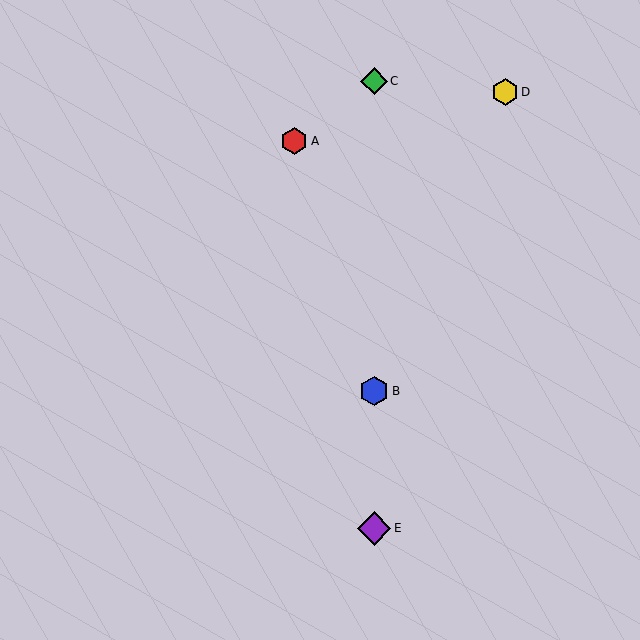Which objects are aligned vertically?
Objects B, C, E are aligned vertically.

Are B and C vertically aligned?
Yes, both are at x≈374.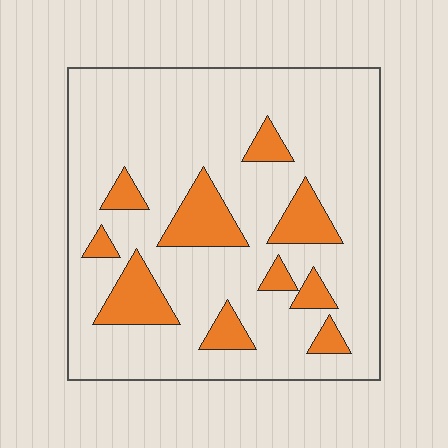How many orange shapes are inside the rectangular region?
10.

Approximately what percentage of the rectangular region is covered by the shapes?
Approximately 20%.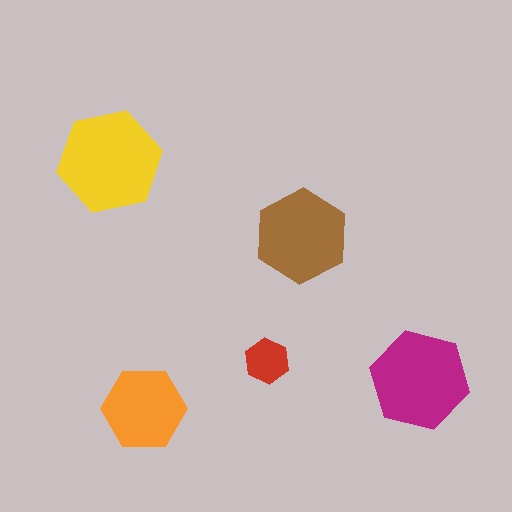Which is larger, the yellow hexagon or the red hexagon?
The yellow one.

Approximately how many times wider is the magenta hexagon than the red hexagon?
About 2 times wider.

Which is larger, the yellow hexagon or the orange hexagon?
The yellow one.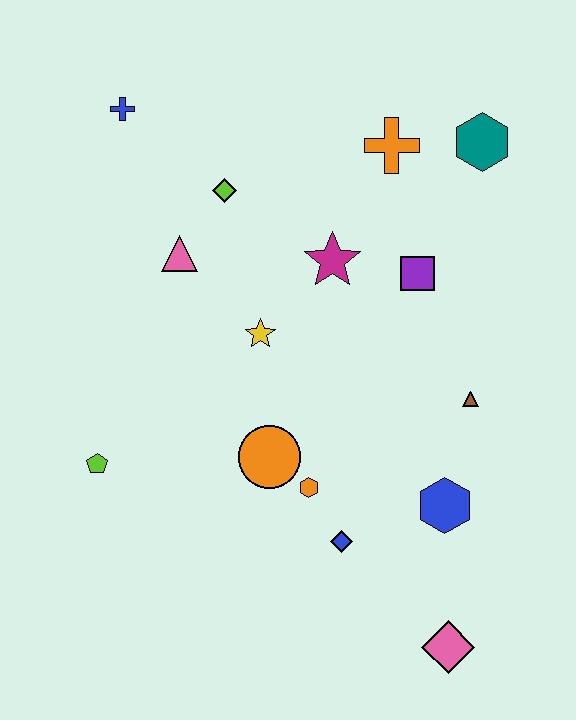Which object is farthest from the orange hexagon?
The blue cross is farthest from the orange hexagon.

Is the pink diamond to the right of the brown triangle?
No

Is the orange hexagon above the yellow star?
No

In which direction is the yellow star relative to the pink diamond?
The yellow star is above the pink diamond.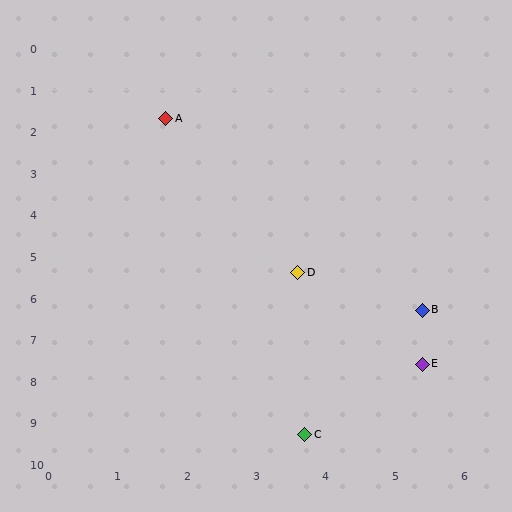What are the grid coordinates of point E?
Point E is at approximately (5.4, 7.6).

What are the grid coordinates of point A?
Point A is at approximately (1.7, 1.7).